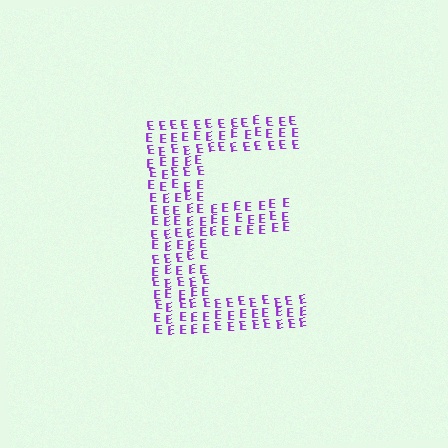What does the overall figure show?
The overall figure shows the letter E.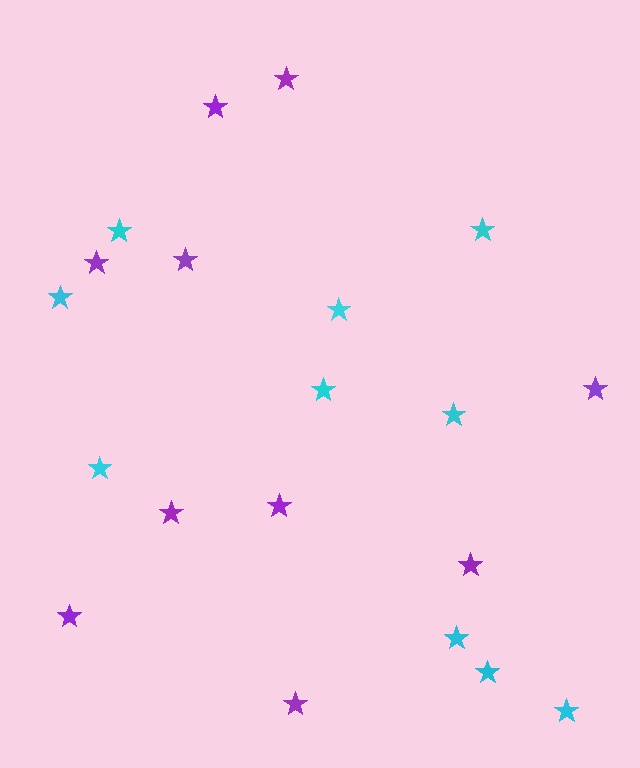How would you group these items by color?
There are 2 groups: one group of cyan stars (10) and one group of purple stars (10).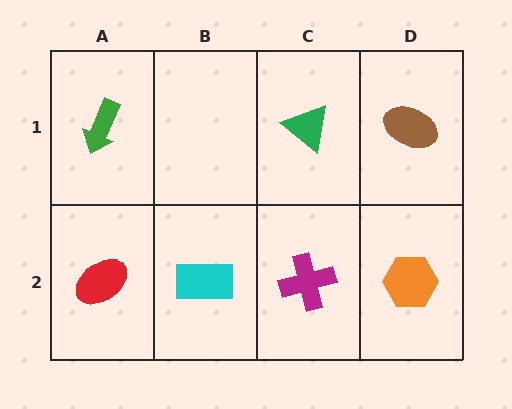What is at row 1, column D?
A brown ellipse.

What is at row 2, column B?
A cyan rectangle.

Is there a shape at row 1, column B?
No, that cell is empty.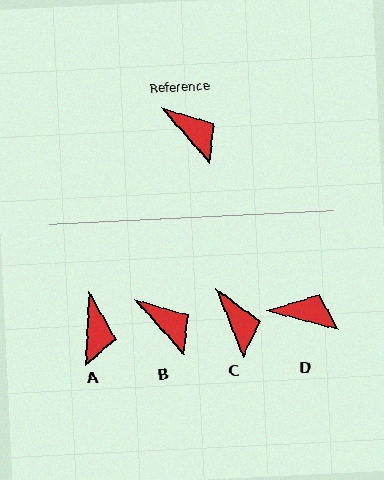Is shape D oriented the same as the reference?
No, it is off by about 34 degrees.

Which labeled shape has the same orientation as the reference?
B.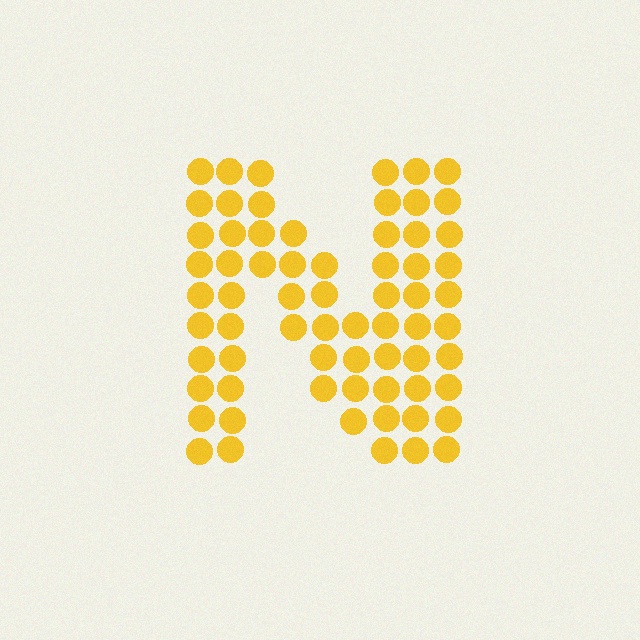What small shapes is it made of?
It is made of small circles.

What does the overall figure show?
The overall figure shows the letter N.